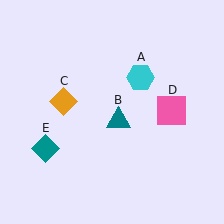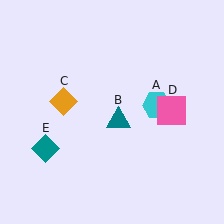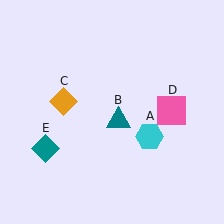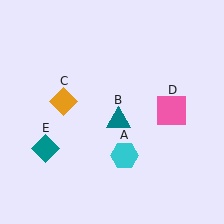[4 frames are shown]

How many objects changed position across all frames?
1 object changed position: cyan hexagon (object A).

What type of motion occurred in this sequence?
The cyan hexagon (object A) rotated clockwise around the center of the scene.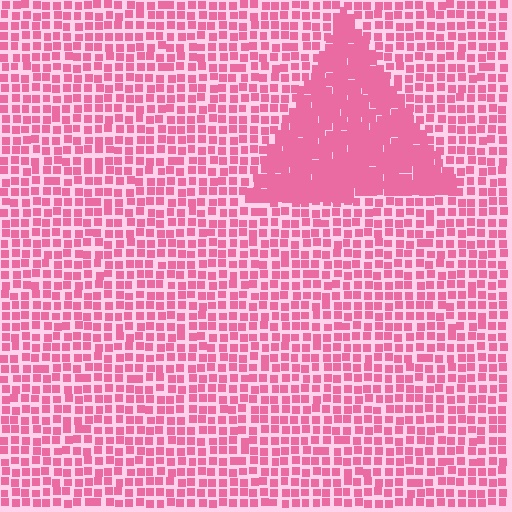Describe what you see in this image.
The image contains small pink elements arranged at two different densities. A triangle-shaped region is visible where the elements are more densely packed than the surrounding area.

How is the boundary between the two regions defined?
The boundary is defined by a change in element density (approximately 2.1x ratio). All elements are the same color, size, and shape.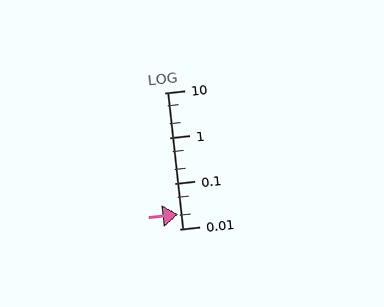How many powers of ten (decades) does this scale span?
The scale spans 3 decades, from 0.01 to 10.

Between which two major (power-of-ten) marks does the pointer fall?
The pointer is between 0.01 and 0.1.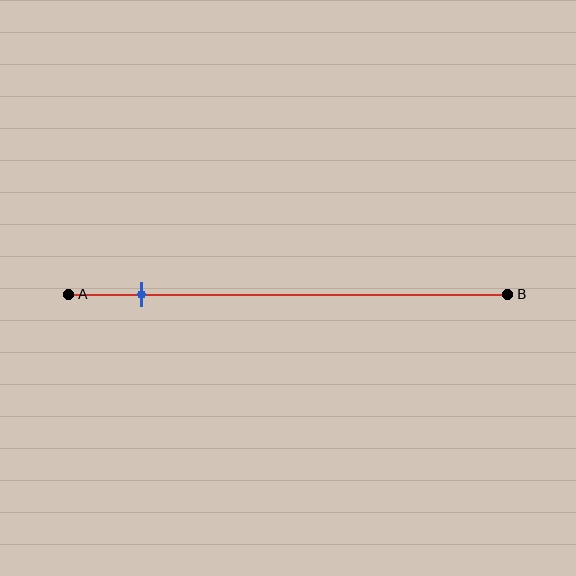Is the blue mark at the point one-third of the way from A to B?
No, the mark is at about 15% from A, not at the 33% one-third point.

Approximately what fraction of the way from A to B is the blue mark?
The blue mark is approximately 15% of the way from A to B.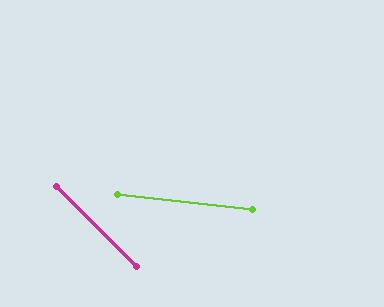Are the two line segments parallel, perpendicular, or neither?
Neither parallel nor perpendicular — they differ by about 39°.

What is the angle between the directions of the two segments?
Approximately 39 degrees.